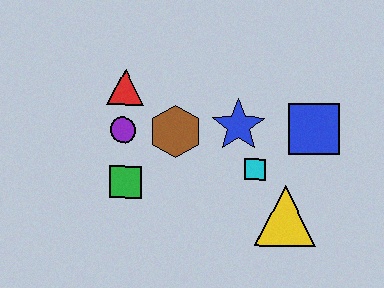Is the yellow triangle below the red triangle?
Yes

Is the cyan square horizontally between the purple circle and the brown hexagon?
No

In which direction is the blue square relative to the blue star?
The blue square is to the right of the blue star.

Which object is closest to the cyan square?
The blue star is closest to the cyan square.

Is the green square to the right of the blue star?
No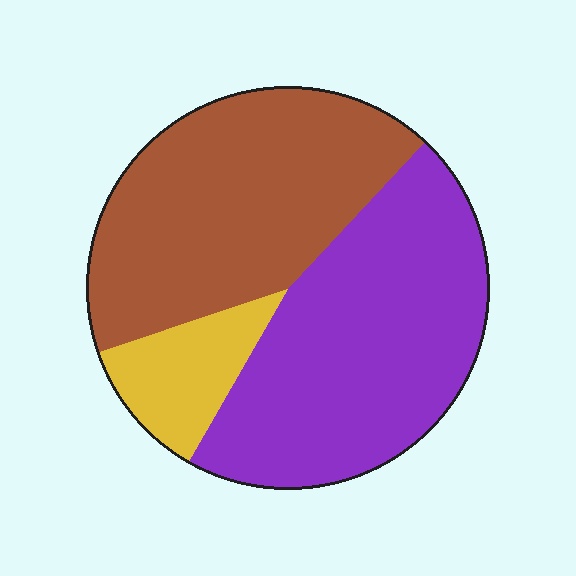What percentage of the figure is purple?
Purple covers roughly 45% of the figure.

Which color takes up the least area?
Yellow, at roughly 10%.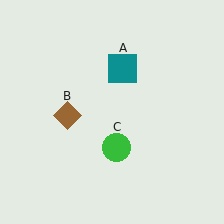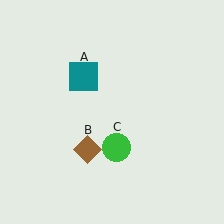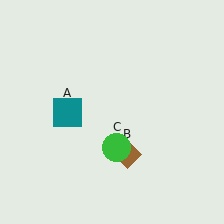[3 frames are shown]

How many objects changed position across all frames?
2 objects changed position: teal square (object A), brown diamond (object B).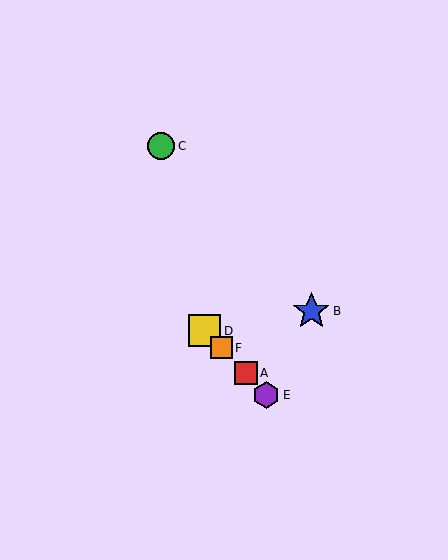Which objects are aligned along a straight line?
Objects A, D, E, F are aligned along a straight line.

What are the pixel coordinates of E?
Object E is at (266, 395).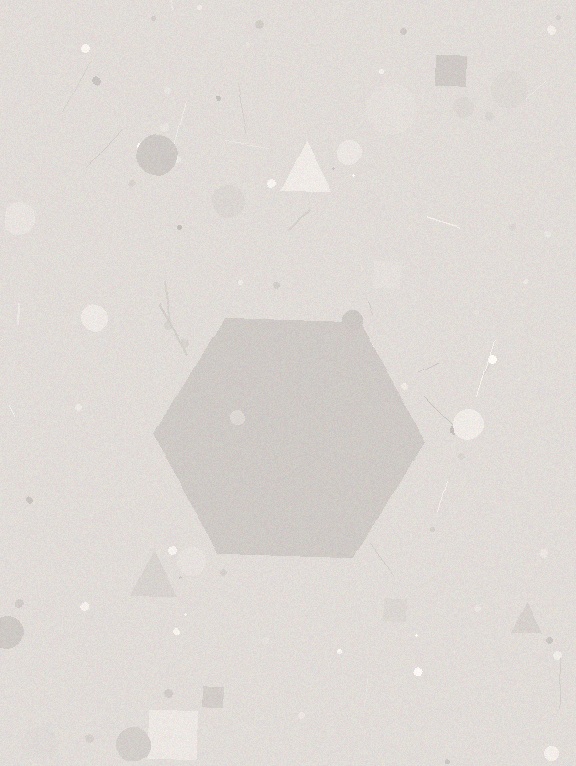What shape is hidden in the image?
A hexagon is hidden in the image.